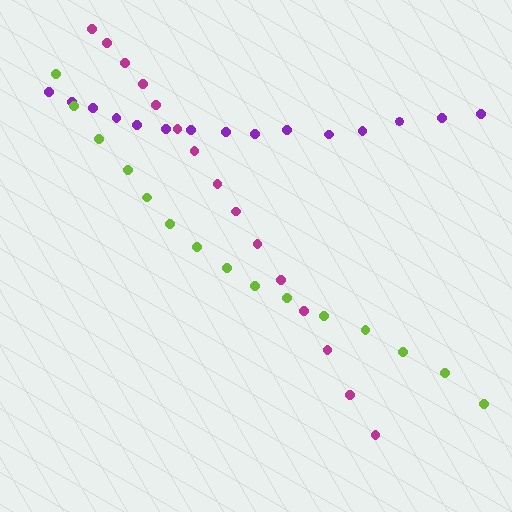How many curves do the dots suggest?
There are 3 distinct paths.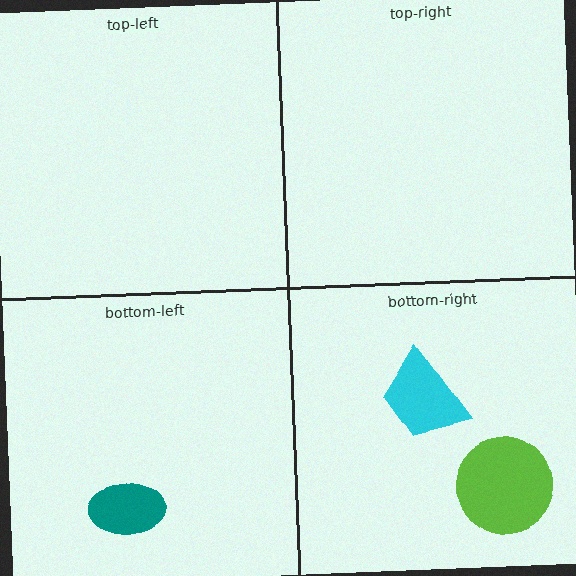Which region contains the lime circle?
The bottom-right region.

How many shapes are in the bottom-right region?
2.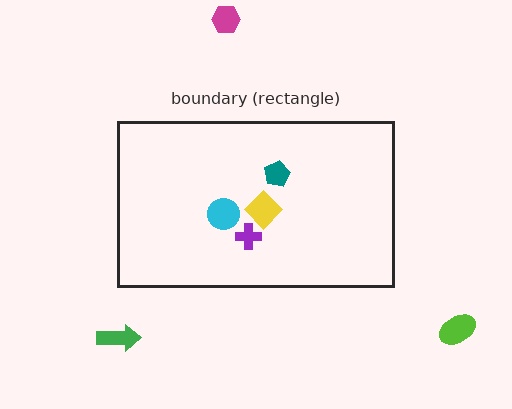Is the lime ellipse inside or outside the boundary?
Outside.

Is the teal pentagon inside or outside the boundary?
Inside.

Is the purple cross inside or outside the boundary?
Inside.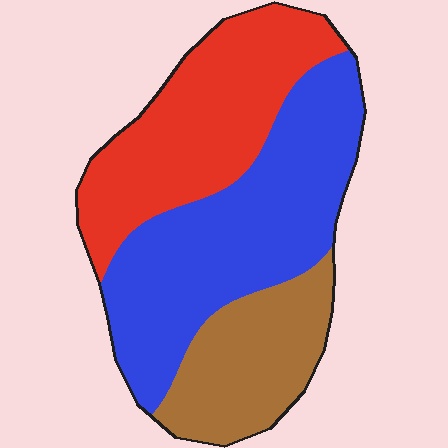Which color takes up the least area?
Brown, at roughly 20%.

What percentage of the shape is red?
Red takes up between a quarter and a half of the shape.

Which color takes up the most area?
Blue, at roughly 45%.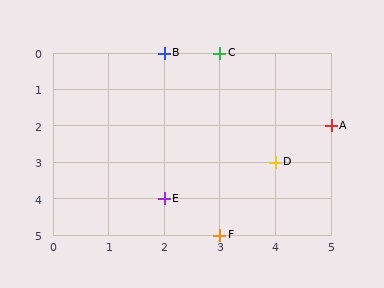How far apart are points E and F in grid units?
Points E and F are 1 column and 1 row apart (about 1.4 grid units diagonally).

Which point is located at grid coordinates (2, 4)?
Point E is at (2, 4).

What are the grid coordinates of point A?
Point A is at grid coordinates (5, 2).